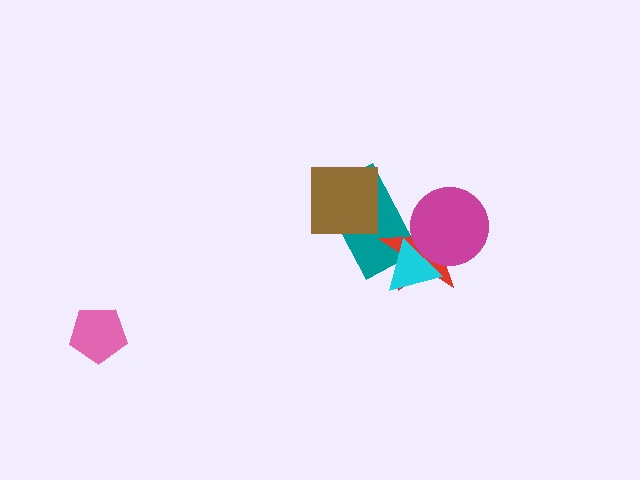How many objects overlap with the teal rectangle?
3 objects overlap with the teal rectangle.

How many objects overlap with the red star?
3 objects overlap with the red star.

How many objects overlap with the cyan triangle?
3 objects overlap with the cyan triangle.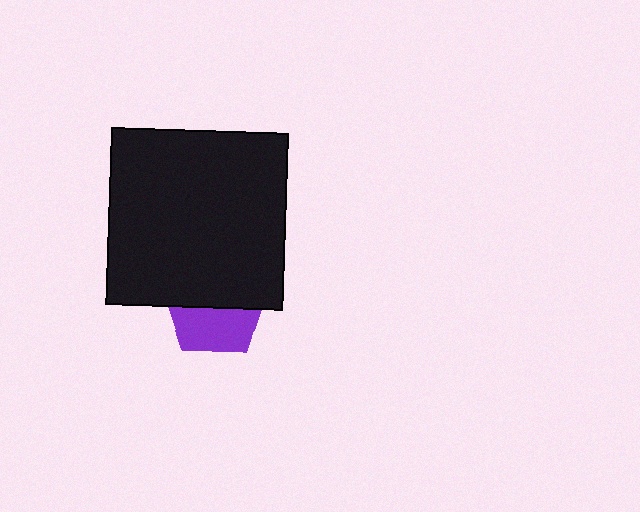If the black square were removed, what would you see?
You would see the complete purple pentagon.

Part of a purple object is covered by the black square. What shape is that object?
It is a pentagon.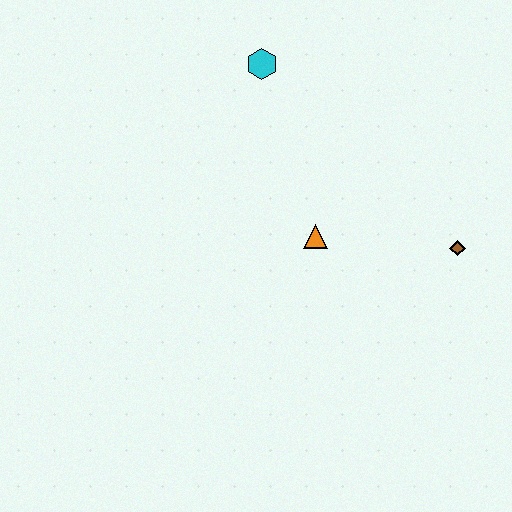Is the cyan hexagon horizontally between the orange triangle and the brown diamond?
No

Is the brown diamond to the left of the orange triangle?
No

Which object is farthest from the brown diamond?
The cyan hexagon is farthest from the brown diamond.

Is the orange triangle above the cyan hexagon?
No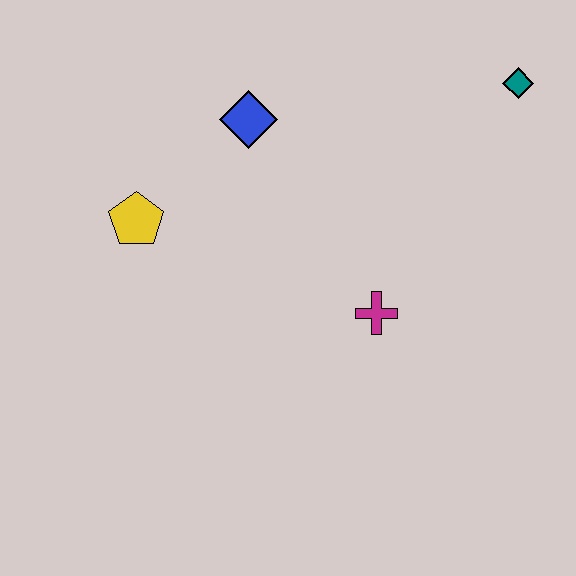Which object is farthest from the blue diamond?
The teal diamond is farthest from the blue diamond.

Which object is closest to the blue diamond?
The yellow pentagon is closest to the blue diamond.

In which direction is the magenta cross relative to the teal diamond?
The magenta cross is below the teal diamond.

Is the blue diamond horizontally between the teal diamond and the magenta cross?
No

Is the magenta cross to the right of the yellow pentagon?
Yes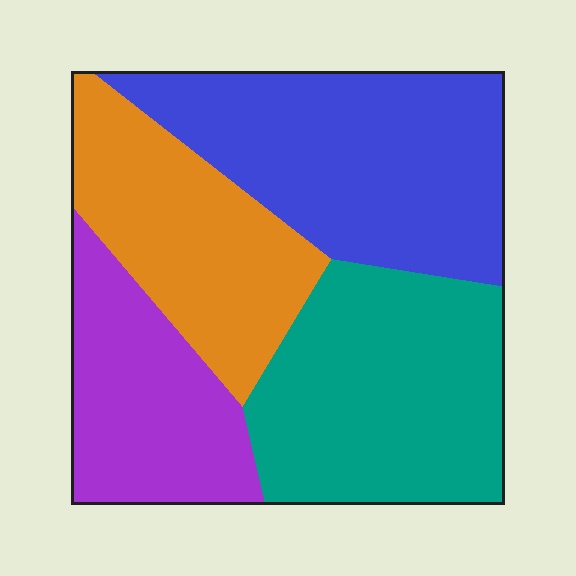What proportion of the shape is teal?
Teal covers about 30% of the shape.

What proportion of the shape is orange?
Orange covers 22% of the shape.